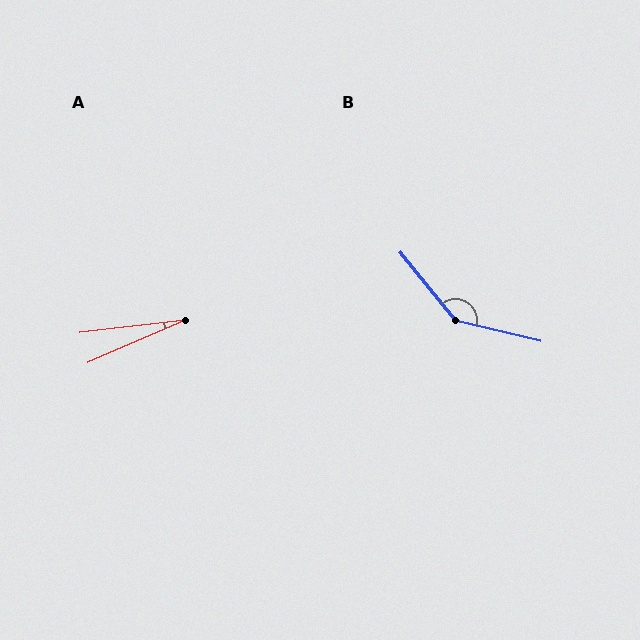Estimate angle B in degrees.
Approximately 143 degrees.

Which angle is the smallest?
A, at approximately 17 degrees.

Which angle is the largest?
B, at approximately 143 degrees.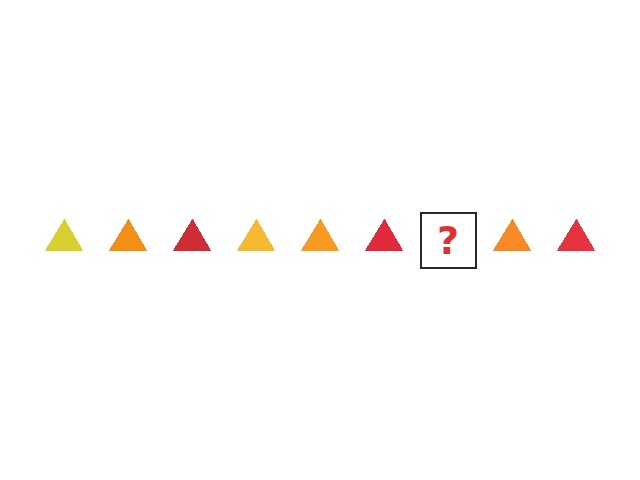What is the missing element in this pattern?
The missing element is a yellow triangle.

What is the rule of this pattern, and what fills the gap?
The rule is that the pattern cycles through yellow, orange, red triangles. The gap should be filled with a yellow triangle.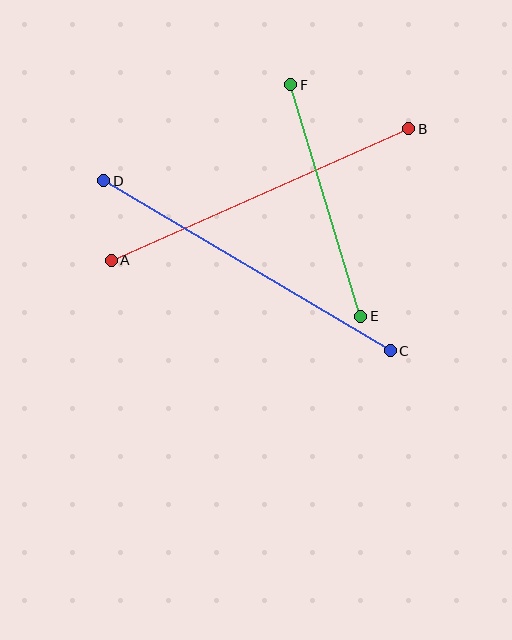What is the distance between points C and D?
The distance is approximately 333 pixels.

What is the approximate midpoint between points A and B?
The midpoint is at approximately (260, 194) pixels.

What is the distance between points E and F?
The distance is approximately 242 pixels.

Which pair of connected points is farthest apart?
Points C and D are farthest apart.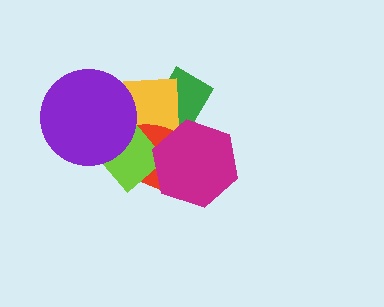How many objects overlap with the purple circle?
3 objects overlap with the purple circle.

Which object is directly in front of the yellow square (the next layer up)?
The red ellipse is directly in front of the yellow square.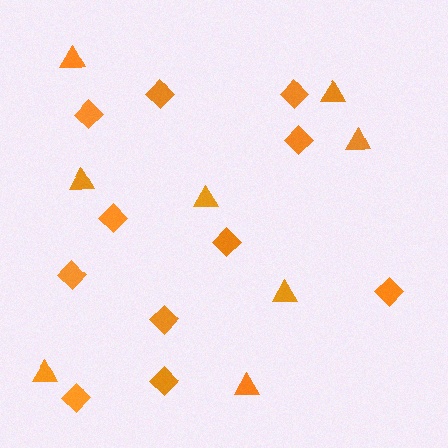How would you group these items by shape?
There are 2 groups: one group of triangles (8) and one group of diamonds (11).